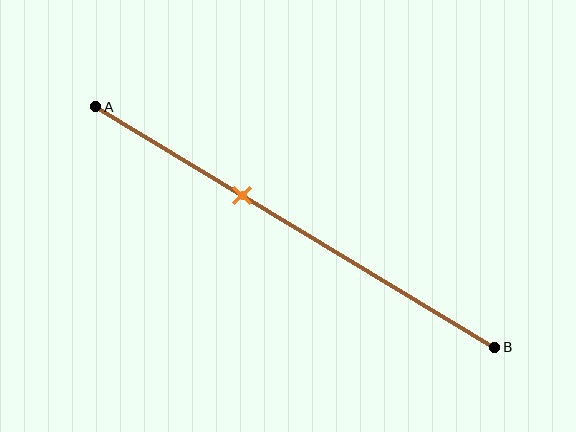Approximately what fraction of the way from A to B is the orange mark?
The orange mark is approximately 35% of the way from A to B.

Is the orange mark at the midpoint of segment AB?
No, the mark is at about 35% from A, not at the 50% midpoint.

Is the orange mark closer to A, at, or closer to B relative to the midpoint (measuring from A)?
The orange mark is closer to point A than the midpoint of segment AB.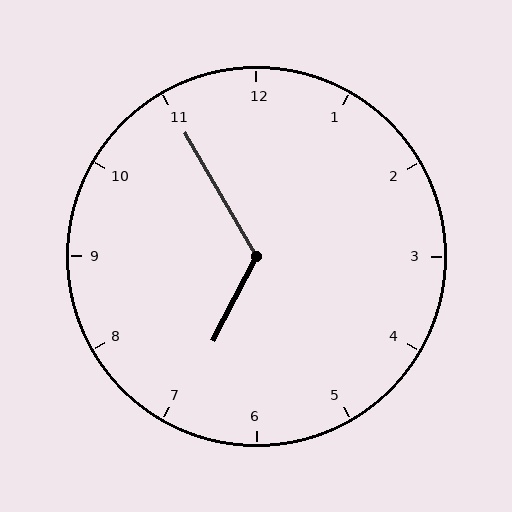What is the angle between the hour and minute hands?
Approximately 122 degrees.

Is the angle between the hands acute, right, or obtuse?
It is obtuse.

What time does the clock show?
6:55.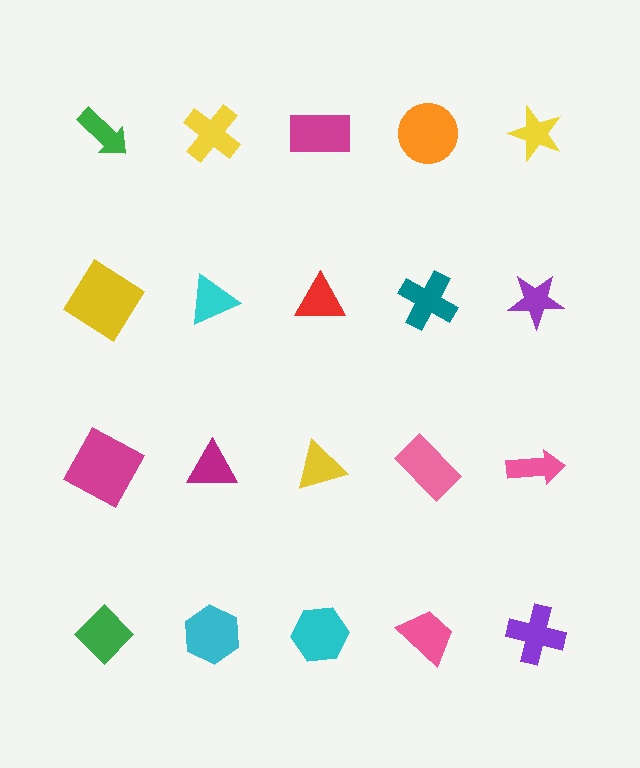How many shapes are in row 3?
5 shapes.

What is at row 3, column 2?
A magenta triangle.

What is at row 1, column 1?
A green arrow.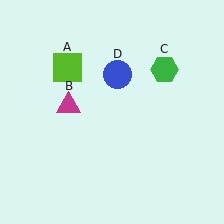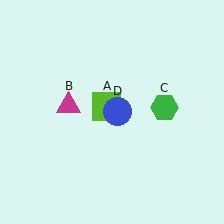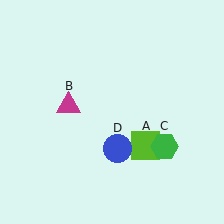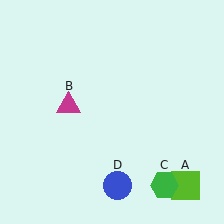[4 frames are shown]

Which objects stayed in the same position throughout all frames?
Magenta triangle (object B) remained stationary.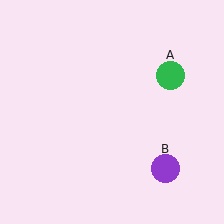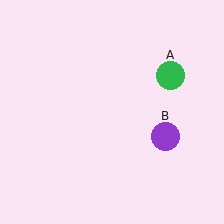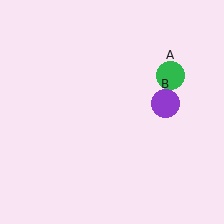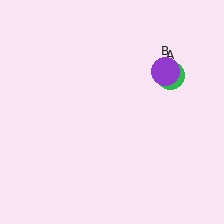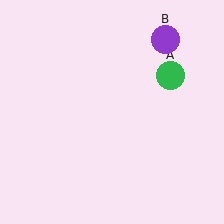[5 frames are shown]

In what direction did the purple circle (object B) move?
The purple circle (object B) moved up.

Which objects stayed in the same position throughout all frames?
Green circle (object A) remained stationary.